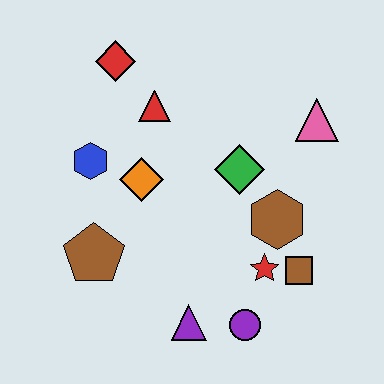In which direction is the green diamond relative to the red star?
The green diamond is above the red star.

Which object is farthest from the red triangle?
The purple circle is farthest from the red triangle.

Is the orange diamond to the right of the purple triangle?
No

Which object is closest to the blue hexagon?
The orange diamond is closest to the blue hexagon.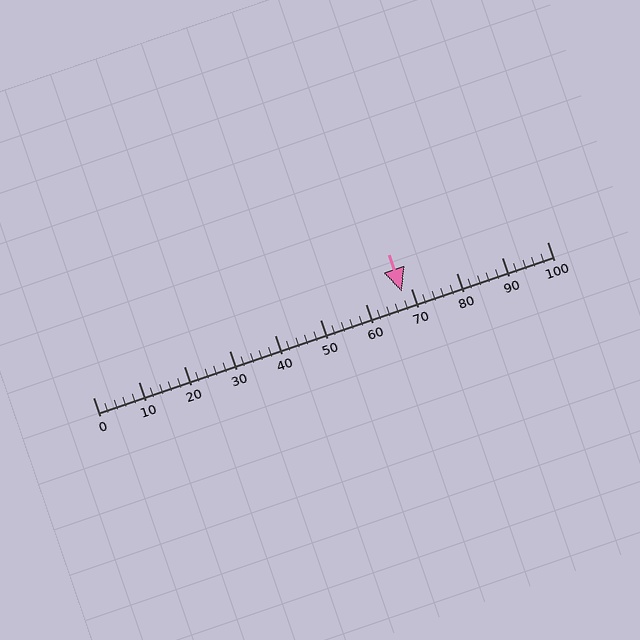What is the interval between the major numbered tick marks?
The major tick marks are spaced 10 units apart.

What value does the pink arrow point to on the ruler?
The pink arrow points to approximately 68.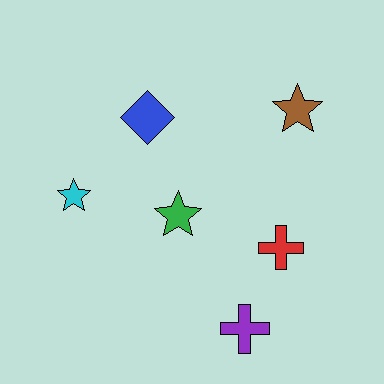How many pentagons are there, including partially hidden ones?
There are no pentagons.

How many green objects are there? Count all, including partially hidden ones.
There is 1 green object.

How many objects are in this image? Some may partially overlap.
There are 6 objects.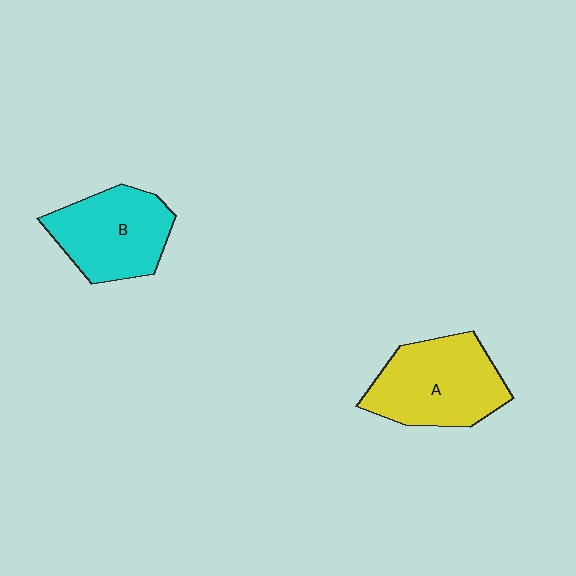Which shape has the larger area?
Shape A (yellow).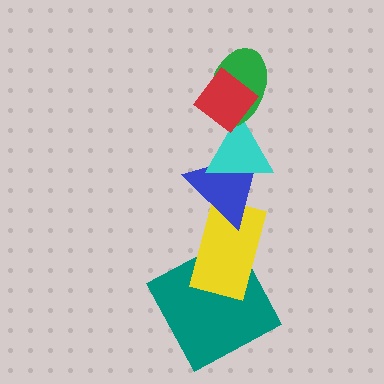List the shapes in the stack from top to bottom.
From top to bottom: the red diamond, the green ellipse, the cyan triangle, the blue triangle, the yellow rectangle, the teal square.